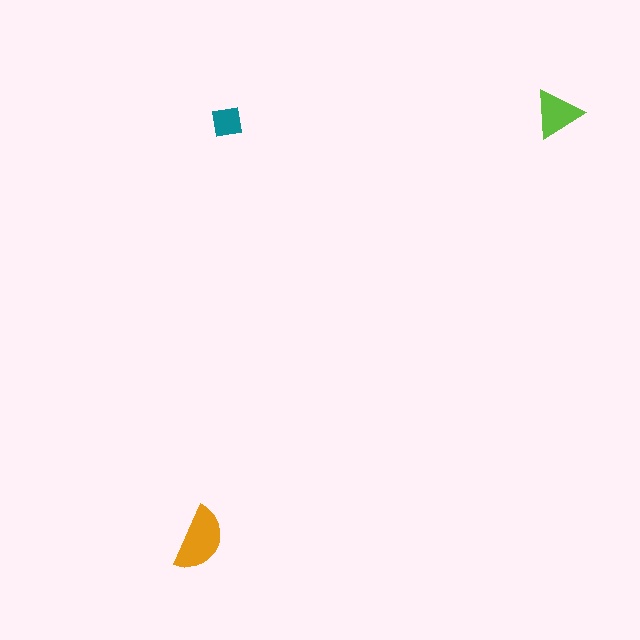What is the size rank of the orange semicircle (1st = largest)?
1st.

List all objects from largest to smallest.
The orange semicircle, the lime triangle, the teal square.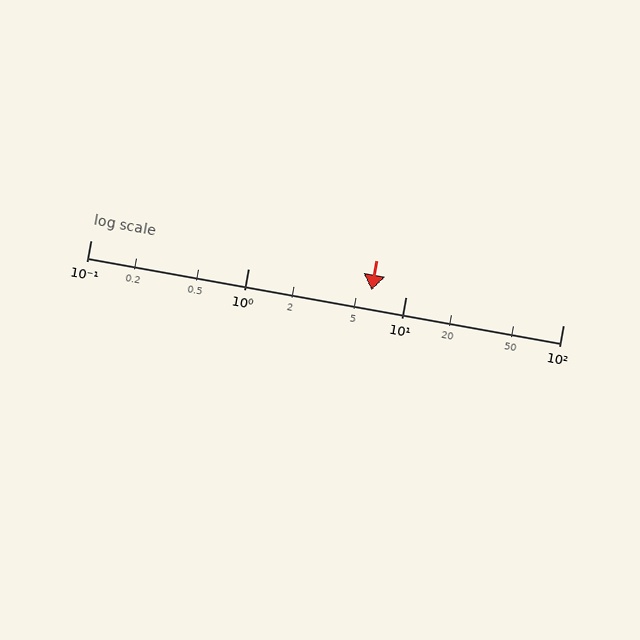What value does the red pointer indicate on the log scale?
The pointer indicates approximately 6.1.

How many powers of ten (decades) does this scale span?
The scale spans 3 decades, from 0.1 to 100.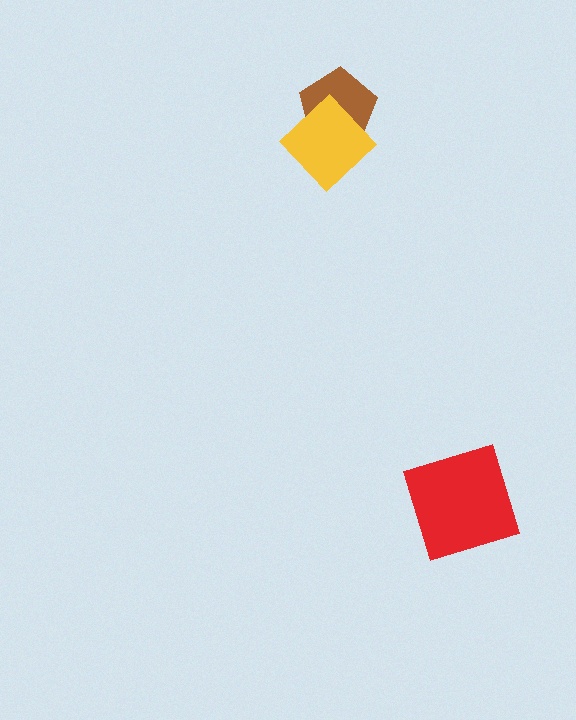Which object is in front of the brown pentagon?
The yellow diamond is in front of the brown pentagon.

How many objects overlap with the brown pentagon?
1 object overlaps with the brown pentagon.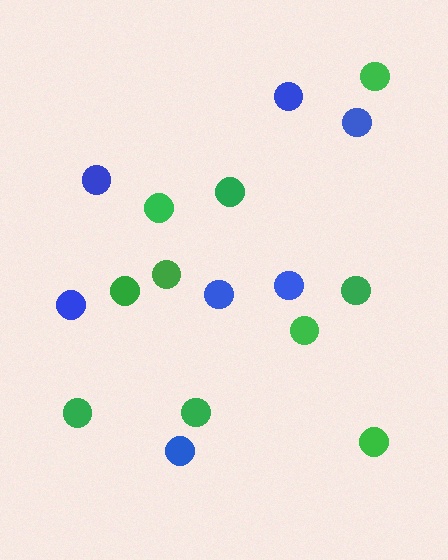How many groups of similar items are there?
There are 2 groups: one group of green circles (10) and one group of blue circles (7).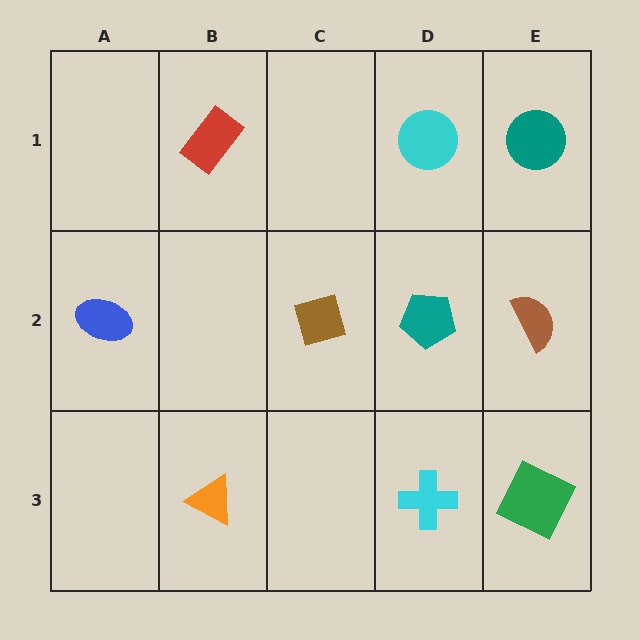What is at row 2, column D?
A teal pentagon.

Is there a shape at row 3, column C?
No, that cell is empty.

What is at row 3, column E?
A green square.